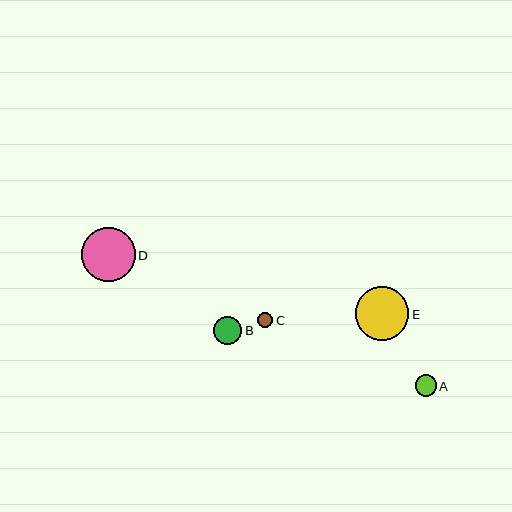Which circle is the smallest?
Circle C is the smallest with a size of approximately 15 pixels.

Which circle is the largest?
Circle D is the largest with a size of approximately 54 pixels.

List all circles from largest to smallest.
From largest to smallest: D, E, B, A, C.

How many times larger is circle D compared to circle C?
Circle D is approximately 3.5 times the size of circle C.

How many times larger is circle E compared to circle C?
Circle E is approximately 3.5 times the size of circle C.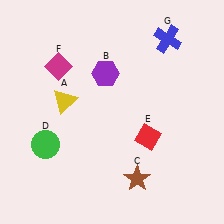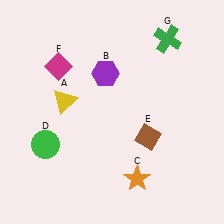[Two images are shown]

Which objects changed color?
C changed from brown to orange. E changed from red to brown. G changed from blue to green.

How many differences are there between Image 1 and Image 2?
There are 3 differences between the two images.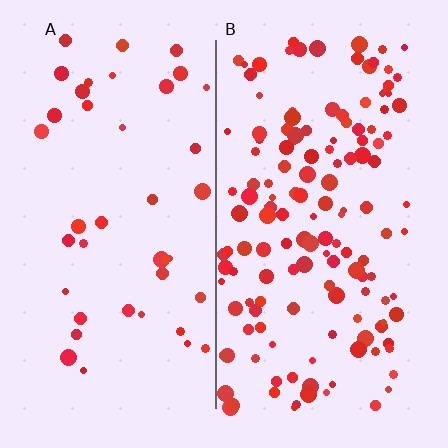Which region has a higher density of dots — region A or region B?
B (the right).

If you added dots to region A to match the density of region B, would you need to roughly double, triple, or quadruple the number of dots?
Approximately triple.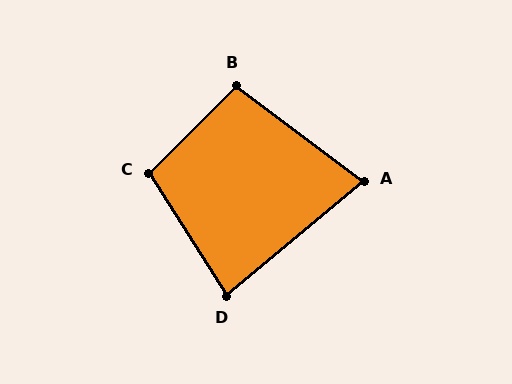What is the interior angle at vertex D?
Approximately 82 degrees (acute).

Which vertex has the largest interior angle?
C, at approximately 103 degrees.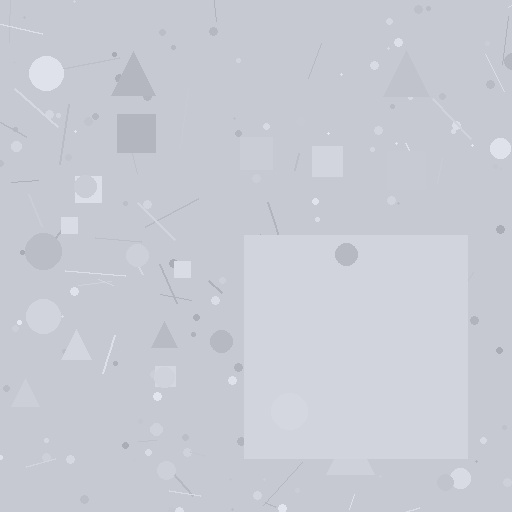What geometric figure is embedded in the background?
A square is embedded in the background.